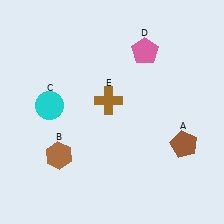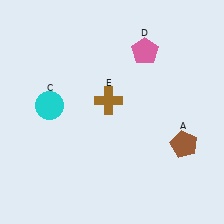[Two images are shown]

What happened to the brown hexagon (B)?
The brown hexagon (B) was removed in Image 2. It was in the bottom-left area of Image 1.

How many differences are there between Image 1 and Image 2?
There is 1 difference between the two images.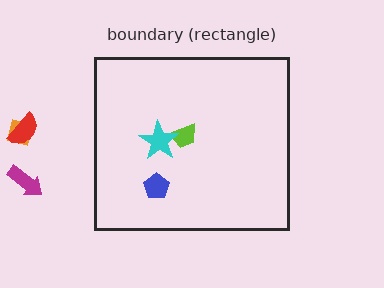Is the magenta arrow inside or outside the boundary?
Outside.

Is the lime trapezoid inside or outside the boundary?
Inside.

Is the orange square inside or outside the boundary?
Outside.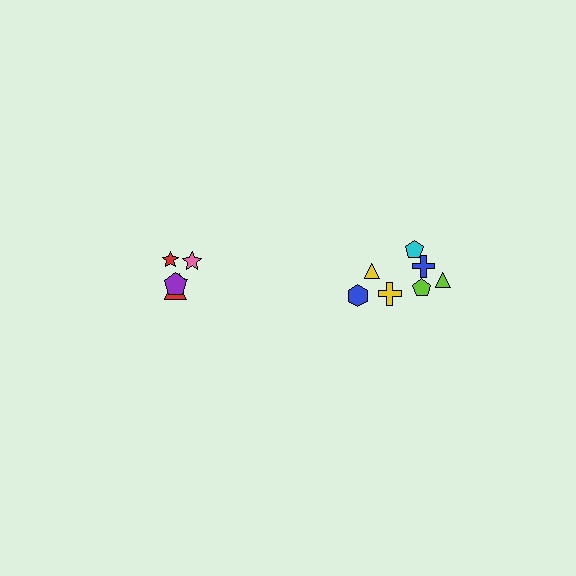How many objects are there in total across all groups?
There are 12 objects.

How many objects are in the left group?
There are 5 objects.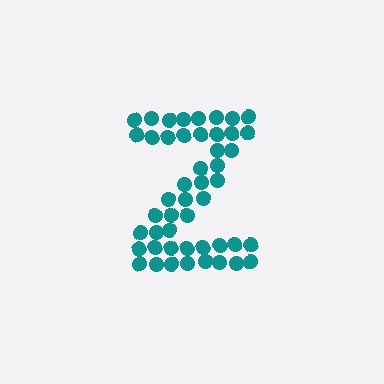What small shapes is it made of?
It is made of small circles.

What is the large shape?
The large shape is the letter Z.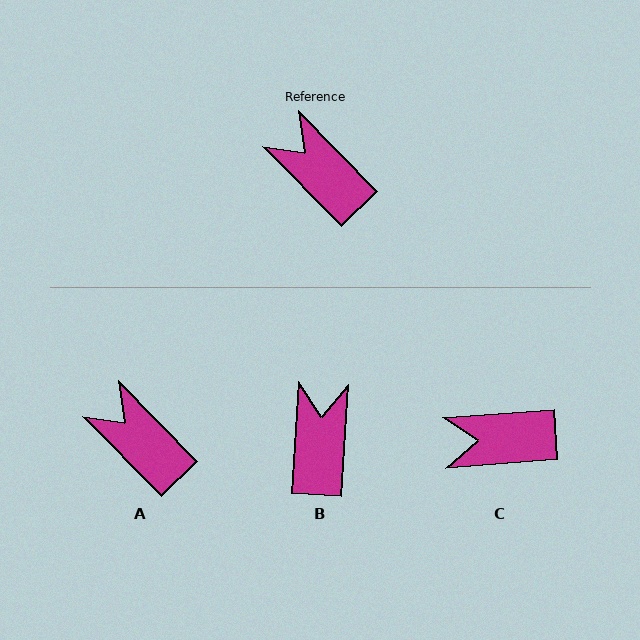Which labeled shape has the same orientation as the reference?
A.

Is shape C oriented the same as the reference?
No, it is off by about 50 degrees.